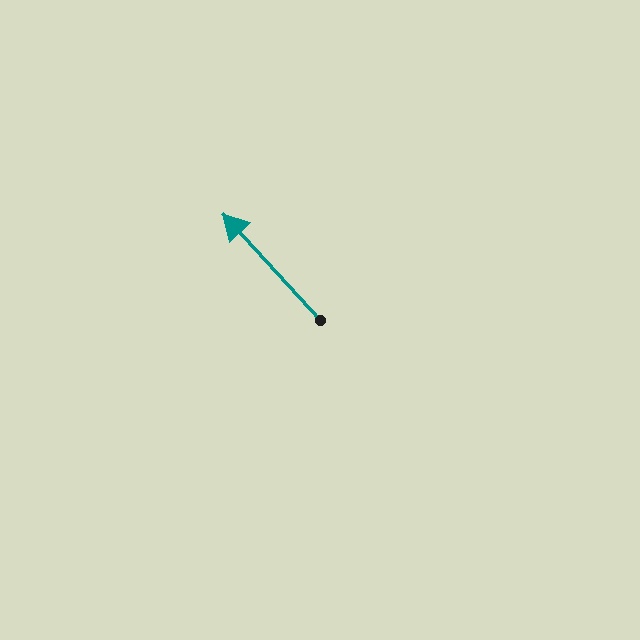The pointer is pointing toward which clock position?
Roughly 11 o'clock.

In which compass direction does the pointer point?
Northwest.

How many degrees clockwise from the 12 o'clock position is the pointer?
Approximately 318 degrees.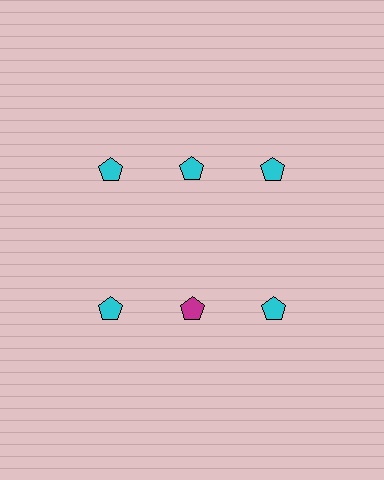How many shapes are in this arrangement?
There are 6 shapes arranged in a grid pattern.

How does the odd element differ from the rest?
It has a different color: magenta instead of cyan.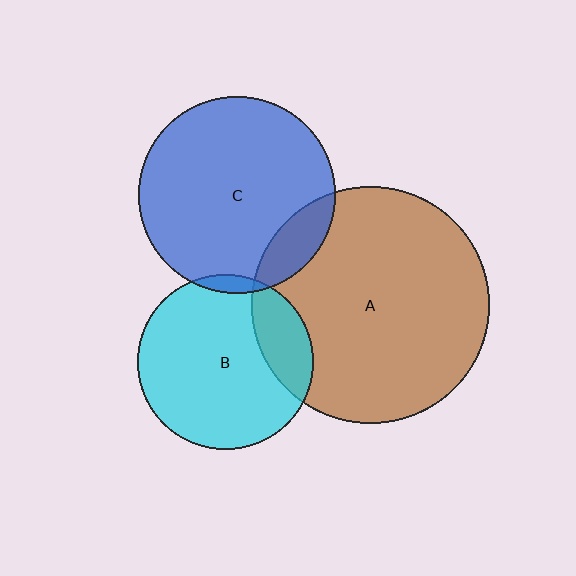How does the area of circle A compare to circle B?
Approximately 1.8 times.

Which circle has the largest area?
Circle A (brown).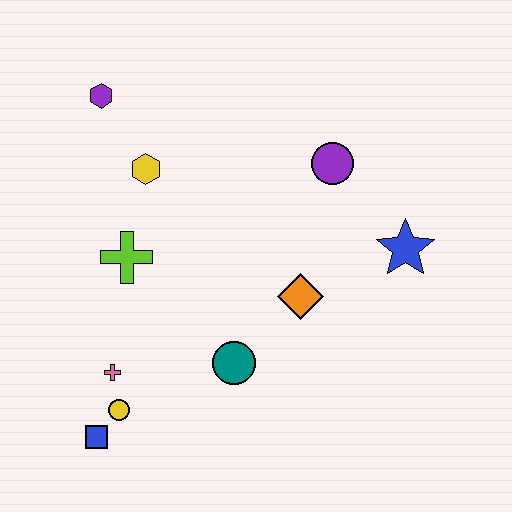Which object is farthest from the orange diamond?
The purple hexagon is farthest from the orange diamond.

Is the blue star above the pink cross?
Yes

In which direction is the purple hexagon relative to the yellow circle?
The purple hexagon is above the yellow circle.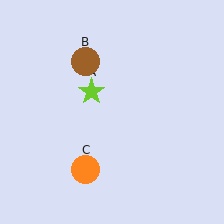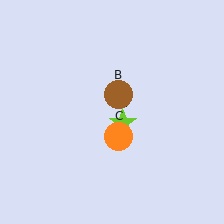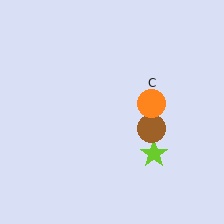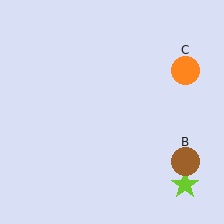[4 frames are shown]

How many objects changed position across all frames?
3 objects changed position: lime star (object A), brown circle (object B), orange circle (object C).